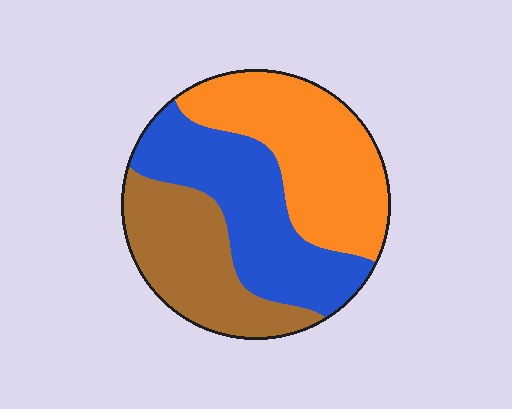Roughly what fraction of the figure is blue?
Blue covers roughly 35% of the figure.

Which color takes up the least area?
Brown, at roughly 30%.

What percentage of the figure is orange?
Orange covers about 35% of the figure.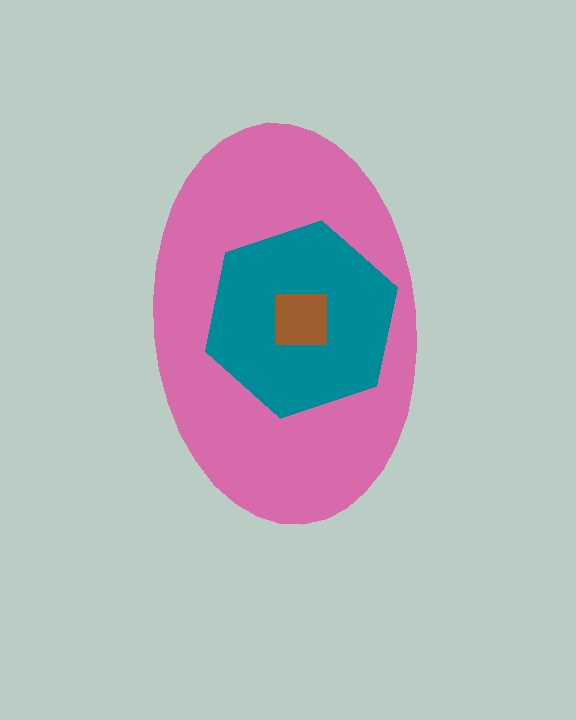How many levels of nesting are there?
3.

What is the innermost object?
The brown square.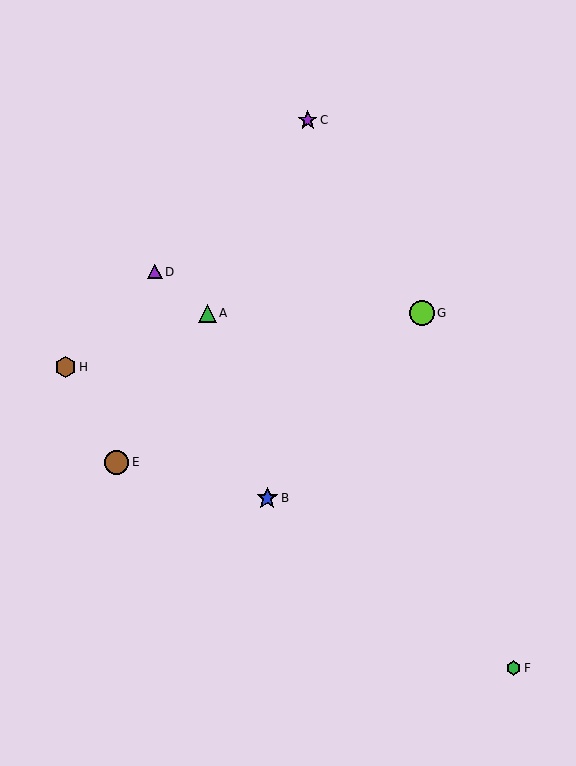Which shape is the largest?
The lime circle (labeled G) is the largest.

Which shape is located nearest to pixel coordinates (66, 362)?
The brown hexagon (labeled H) at (65, 367) is nearest to that location.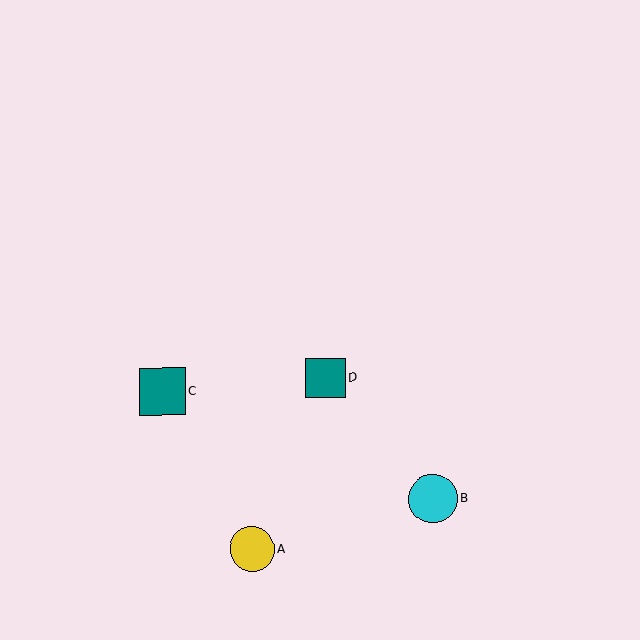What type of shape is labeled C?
Shape C is a teal square.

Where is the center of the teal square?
The center of the teal square is at (162, 391).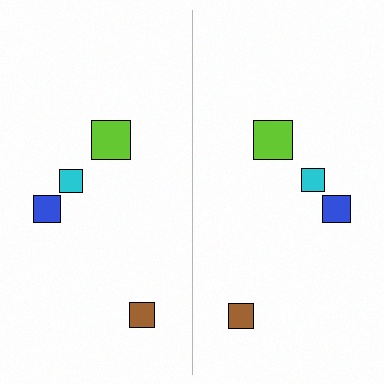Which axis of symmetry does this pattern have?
The pattern has a vertical axis of symmetry running through the center of the image.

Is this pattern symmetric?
Yes, this pattern has bilateral (reflection) symmetry.